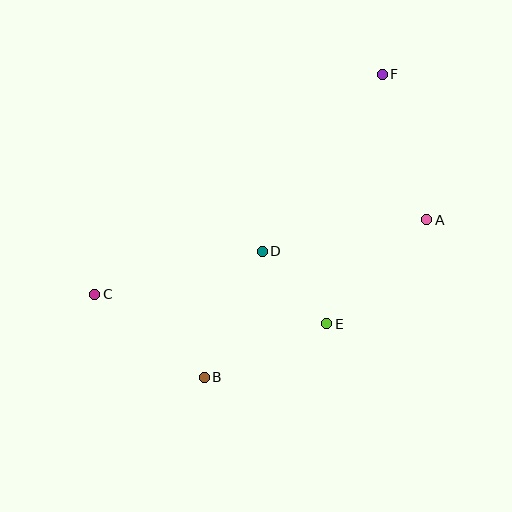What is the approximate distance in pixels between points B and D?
The distance between B and D is approximately 139 pixels.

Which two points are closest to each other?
Points D and E are closest to each other.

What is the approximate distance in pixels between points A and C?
The distance between A and C is approximately 340 pixels.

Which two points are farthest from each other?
Points C and F are farthest from each other.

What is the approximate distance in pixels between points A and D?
The distance between A and D is approximately 168 pixels.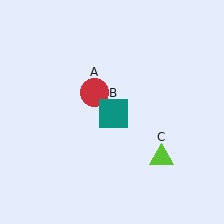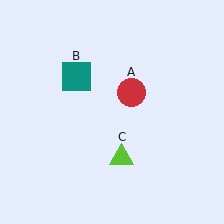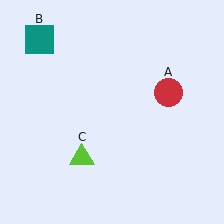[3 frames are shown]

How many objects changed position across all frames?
3 objects changed position: red circle (object A), teal square (object B), lime triangle (object C).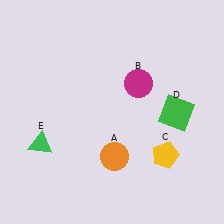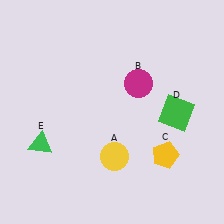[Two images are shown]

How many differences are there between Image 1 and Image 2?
There is 1 difference between the two images.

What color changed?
The circle (A) changed from orange in Image 1 to yellow in Image 2.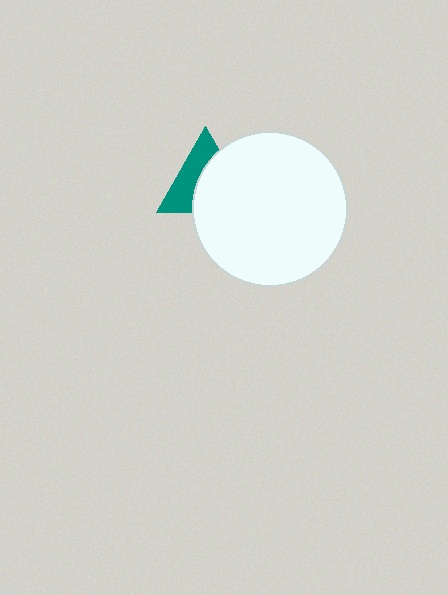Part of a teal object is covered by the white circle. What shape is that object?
It is a triangle.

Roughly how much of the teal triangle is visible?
A small part of it is visible (roughly 45%).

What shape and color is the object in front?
The object in front is a white circle.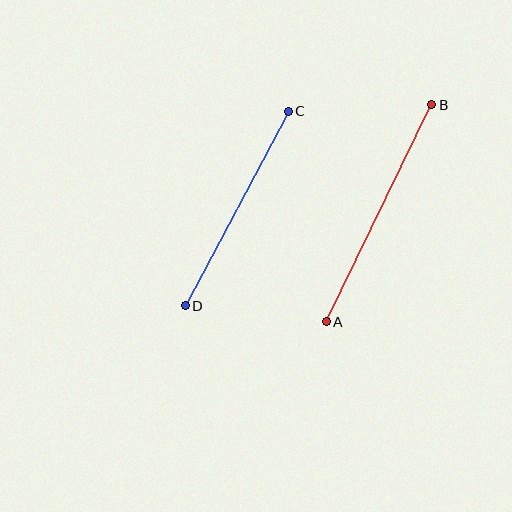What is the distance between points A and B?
The distance is approximately 241 pixels.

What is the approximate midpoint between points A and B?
The midpoint is at approximately (379, 213) pixels.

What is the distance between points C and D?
The distance is approximately 220 pixels.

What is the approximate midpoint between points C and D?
The midpoint is at approximately (237, 209) pixels.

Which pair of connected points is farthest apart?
Points A and B are farthest apart.